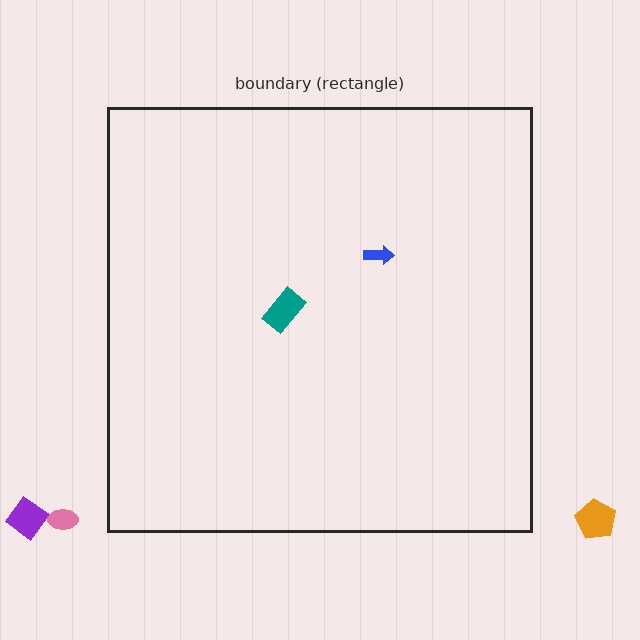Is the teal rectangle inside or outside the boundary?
Inside.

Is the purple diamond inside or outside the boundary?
Outside.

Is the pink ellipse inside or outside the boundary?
Outside.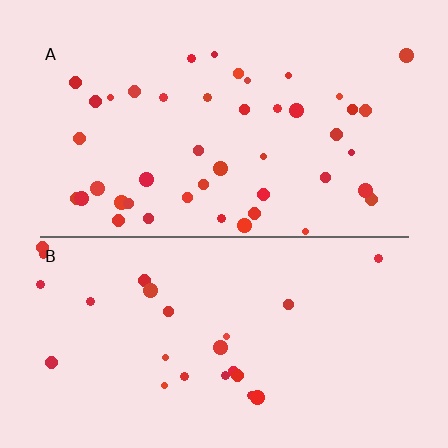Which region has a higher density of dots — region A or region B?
A (the top).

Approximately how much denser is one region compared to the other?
Approximately 1.8× — region A over region B.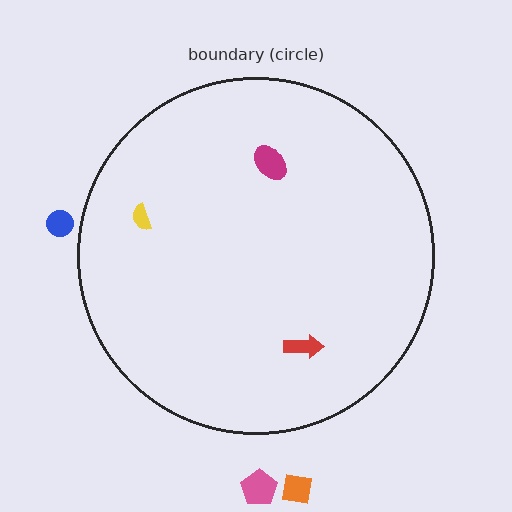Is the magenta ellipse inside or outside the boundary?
Inside.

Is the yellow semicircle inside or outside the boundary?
Inside.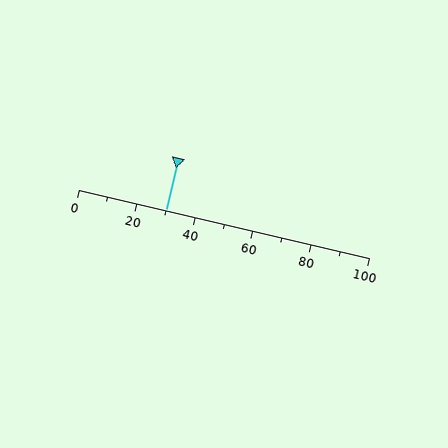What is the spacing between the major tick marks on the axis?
The major ticks are spaced 20 apart.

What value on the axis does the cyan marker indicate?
The marker indicates approximately 30.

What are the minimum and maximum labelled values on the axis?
The axis runs from 0 to 100.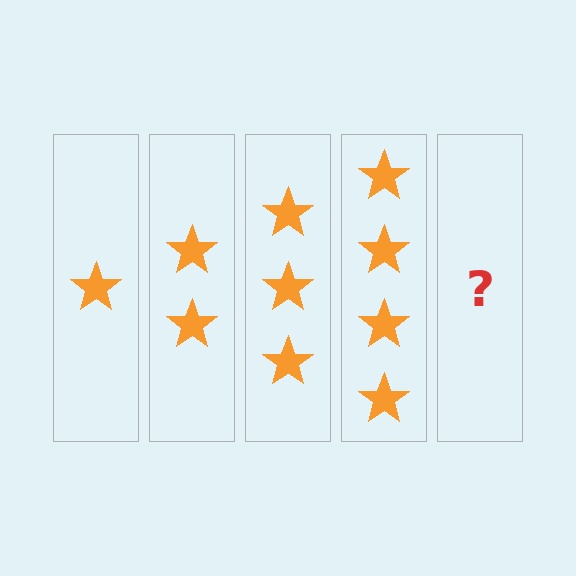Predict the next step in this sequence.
The next step is 5 stars.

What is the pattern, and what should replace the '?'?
The pattern is that each step adds one more star. The '?' should be 5 stars.